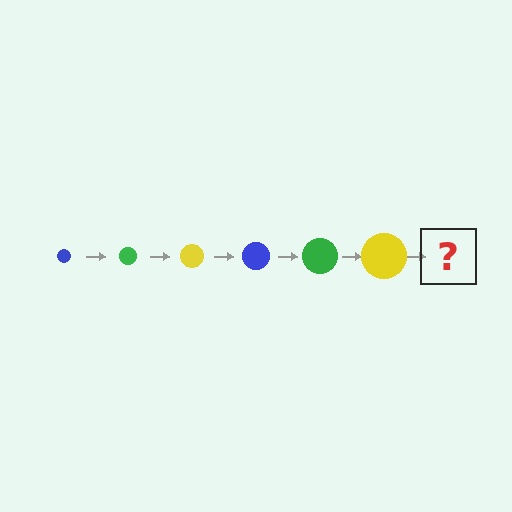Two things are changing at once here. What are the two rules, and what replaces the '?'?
The two rules are that the circle grows larger each step and the color cycles through blue, green, and yellow. The '?' should be a blue circle, larger than the previous one.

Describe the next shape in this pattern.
It should be a blue circle, larger than the previous one.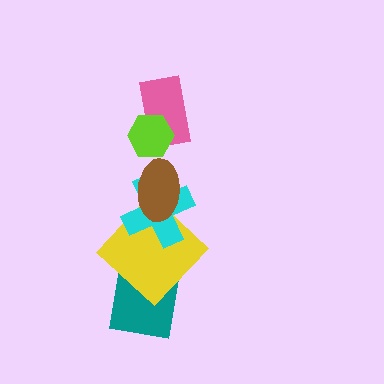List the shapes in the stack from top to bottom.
From top to bottom: the lime hexagon, the pink rectangle, the brown ellipse, the cyan cross, the yellow diamond, the teal square.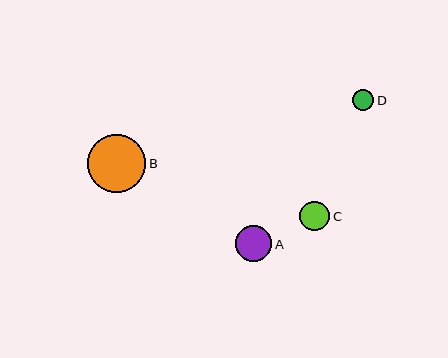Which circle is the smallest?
Circle D is the smallest with a size of approximately 21 pixels.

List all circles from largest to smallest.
From largest to smallest: B, A, C, D.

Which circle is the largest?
Circle B is the largest with a size of approximately 58 pixels.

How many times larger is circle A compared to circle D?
Circle A is approximately 1.7 times the size of circle D.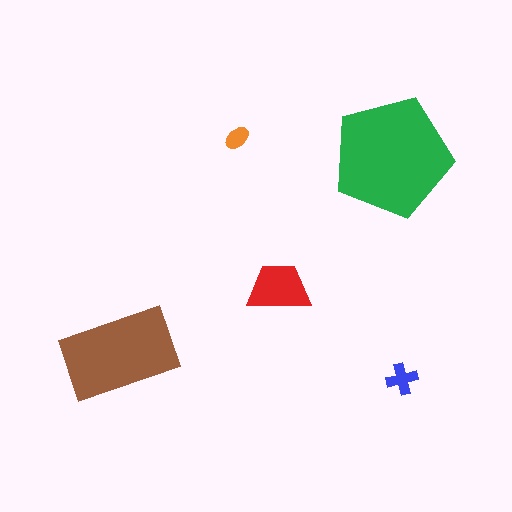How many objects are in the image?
There are 5 objects in the image.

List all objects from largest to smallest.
The green pentagon, the brown rectangle, the red trapezoid, the blue cross, the orange ellipse.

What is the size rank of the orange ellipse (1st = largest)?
5th.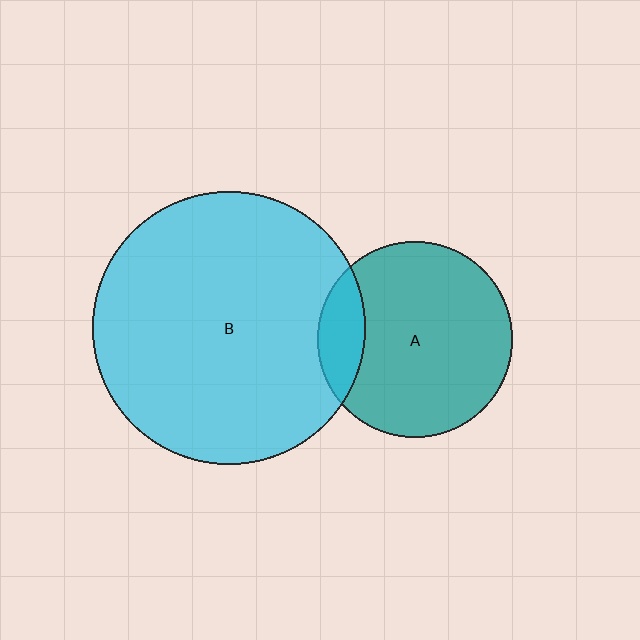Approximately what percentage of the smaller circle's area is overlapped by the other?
Approximately 15%.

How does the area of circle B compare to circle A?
Approximately 1.9 times.